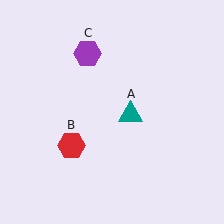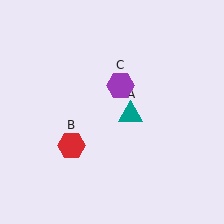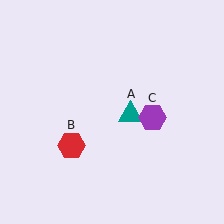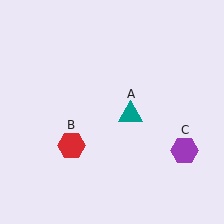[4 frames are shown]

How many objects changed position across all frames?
1 object changed position: purple hexagon (object C).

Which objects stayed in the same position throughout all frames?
Teal triangle (object A) and red hexagon (object B) remained stationary.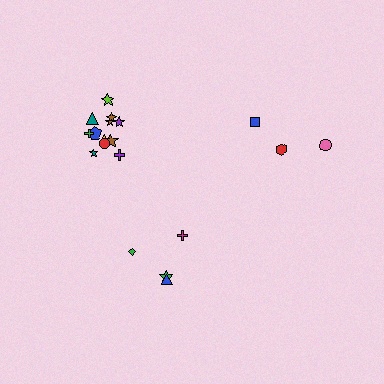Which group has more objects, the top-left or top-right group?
The top-left group.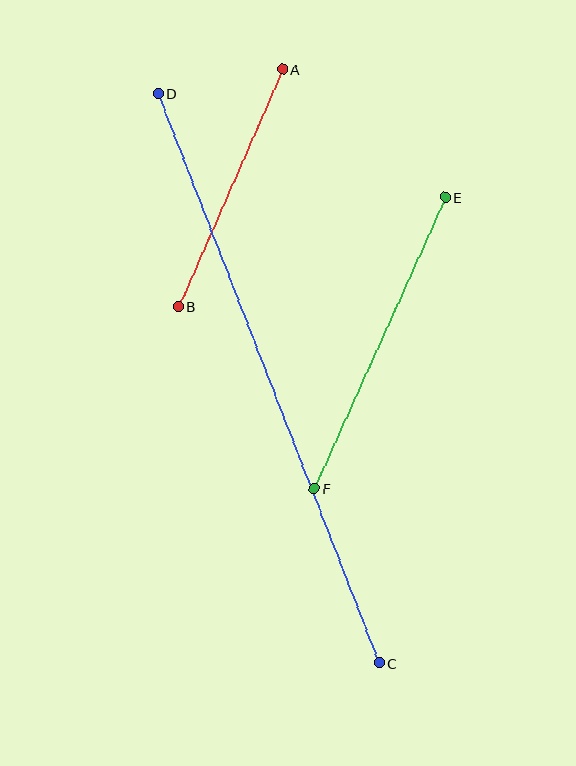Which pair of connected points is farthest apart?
Points C and D are farthest apart.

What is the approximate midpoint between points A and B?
The midpoint is at approximately (230, 188) pixels.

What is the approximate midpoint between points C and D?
The midpoint is at approximately (269, 378) pixels.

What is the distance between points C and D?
The distance is approximately 611 pixels.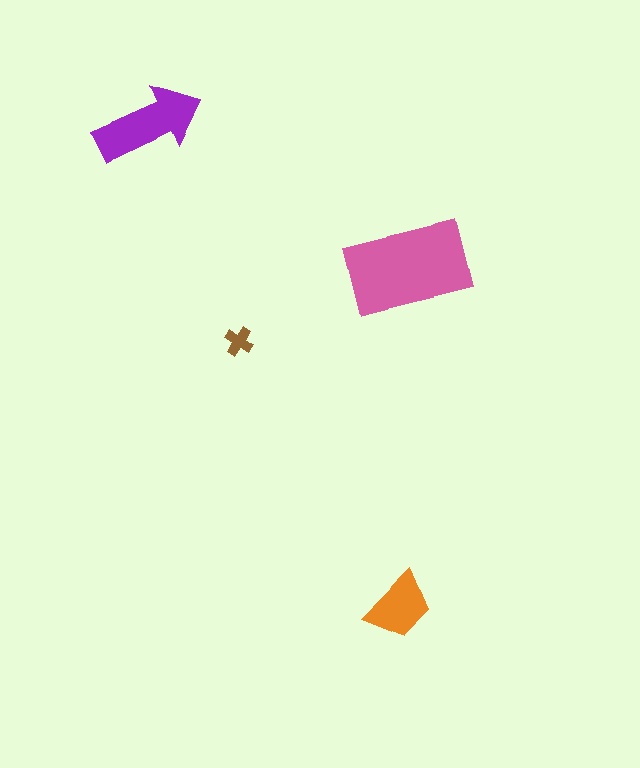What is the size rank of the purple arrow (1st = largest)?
2nd.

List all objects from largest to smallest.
The pink rectangle, the purple arrow, the orange trapezoid, the brown cross.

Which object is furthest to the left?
The purple arrow is leftmost.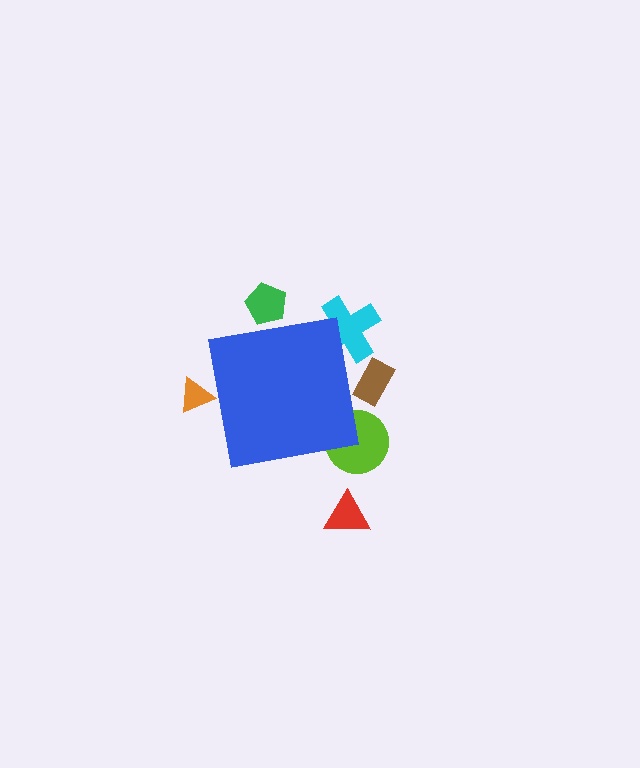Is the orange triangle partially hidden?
Yes, the orange triangle is partially hidden behind the blue square.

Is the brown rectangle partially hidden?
Yes, the brown rectangle is partially hidden behind the blue square.